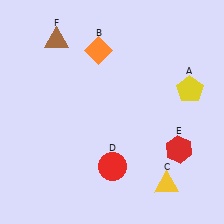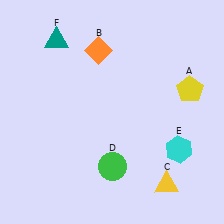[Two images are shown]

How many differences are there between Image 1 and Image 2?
There are 3 differences between the two images.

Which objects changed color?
D changed from red to green. E changed from red to cyan. F changed from brown to teal.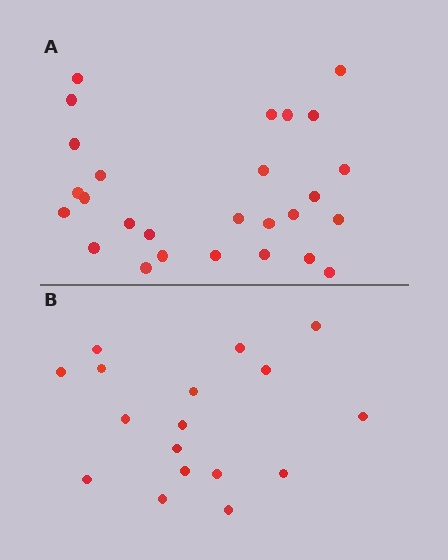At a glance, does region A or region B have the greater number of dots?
Region A (the top region) has more dots.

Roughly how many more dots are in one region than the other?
Region A has roughly 10 or so more dots than region B.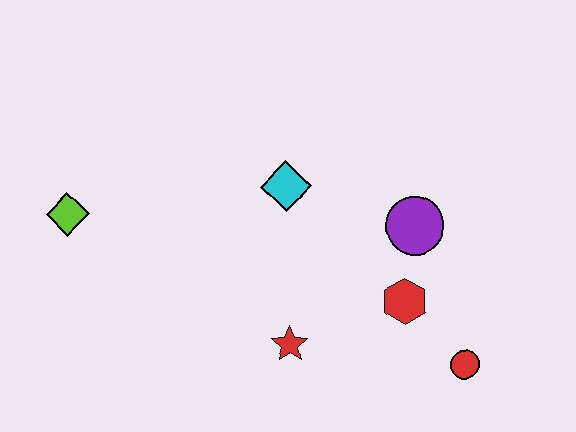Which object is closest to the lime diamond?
The cyan diamond is closest to the lime diamond.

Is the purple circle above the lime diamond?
No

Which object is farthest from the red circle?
The lime diamond is farthest from the red circle.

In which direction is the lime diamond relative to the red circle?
The lime diamond is to the left of the red circle.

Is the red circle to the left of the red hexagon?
No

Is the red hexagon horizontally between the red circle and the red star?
Yes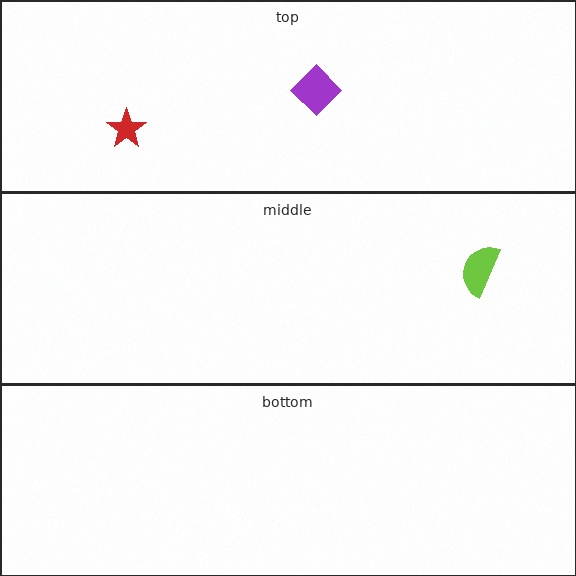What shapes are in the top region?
The red star, the purple diamond.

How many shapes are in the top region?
2.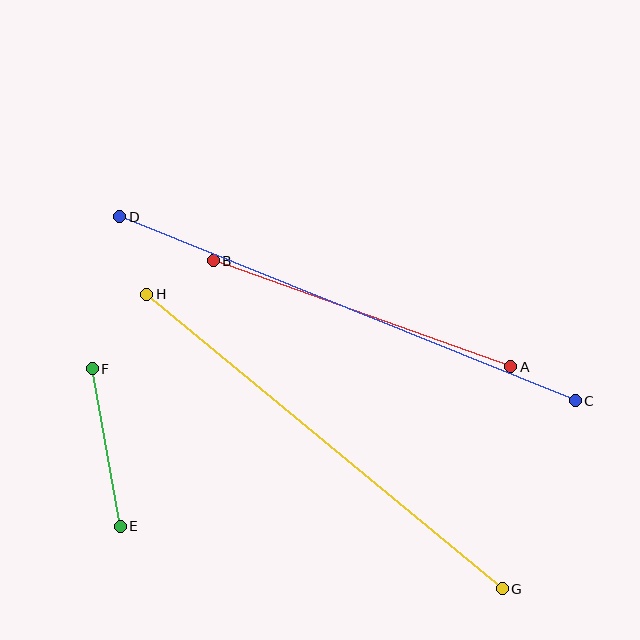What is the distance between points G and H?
The distance is approximately 461 pixels.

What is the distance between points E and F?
The distance is approximately 160 pixels.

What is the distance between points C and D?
The distance is approximately 491 pixels.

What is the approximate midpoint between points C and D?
The midpoint is at approximately (348, 309) pixels.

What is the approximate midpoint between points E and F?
The midpoint is at approximately (106, 447) pixels.